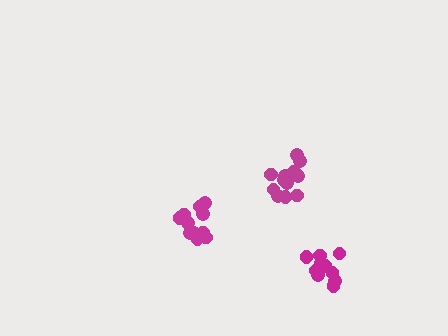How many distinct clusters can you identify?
There are 3 distinct clusters.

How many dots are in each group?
Group 1: 10 dots, Group 2: 15 dots, Group 3: 12 dots (37 total).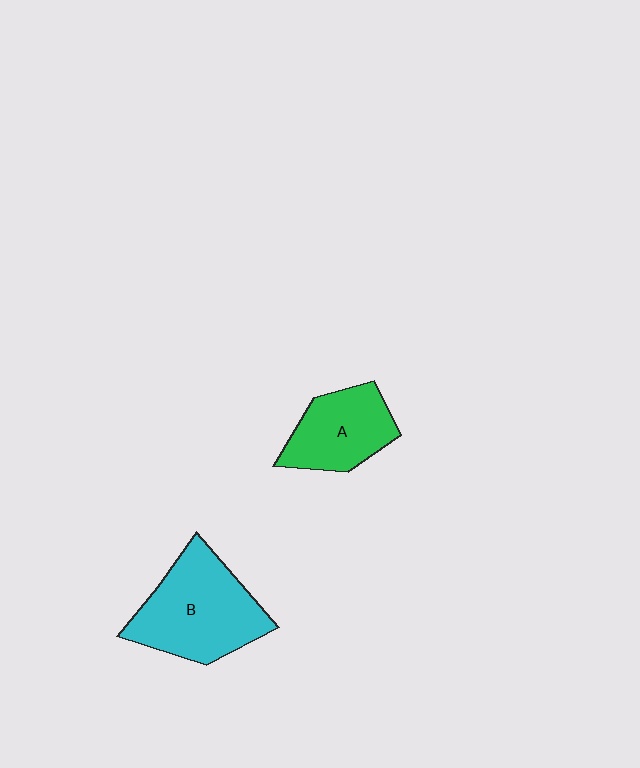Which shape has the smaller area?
Shape A (green).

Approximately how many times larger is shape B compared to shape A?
Approximately 1.5 times.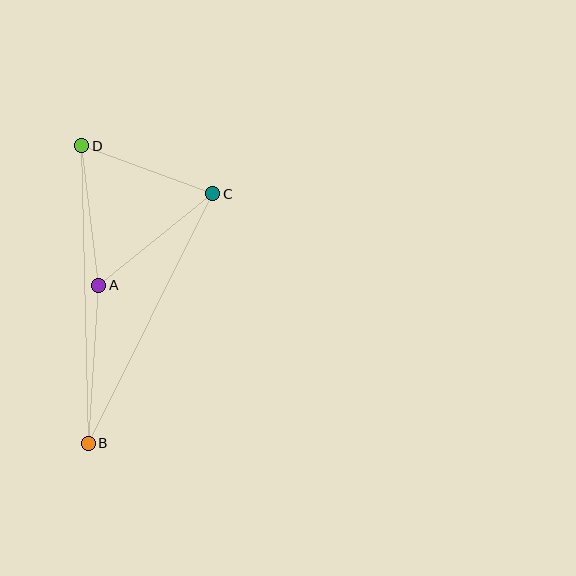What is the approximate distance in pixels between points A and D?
The distance between A and D is approximately 140 pixels.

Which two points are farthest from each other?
Points B and D are farthest from each other.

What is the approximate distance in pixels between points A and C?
The distance between A and C is approximately 146 pixels.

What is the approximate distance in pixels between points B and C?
The distance between B and C is approximately 279 pixels.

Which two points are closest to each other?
Points C and D are closest to each other.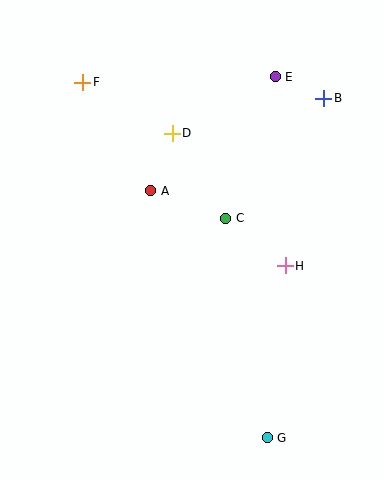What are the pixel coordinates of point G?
Point G is at (267, 438).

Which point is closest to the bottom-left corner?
Point G is closest to the bottom-left corner.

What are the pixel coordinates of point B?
Point B is at (324, 98).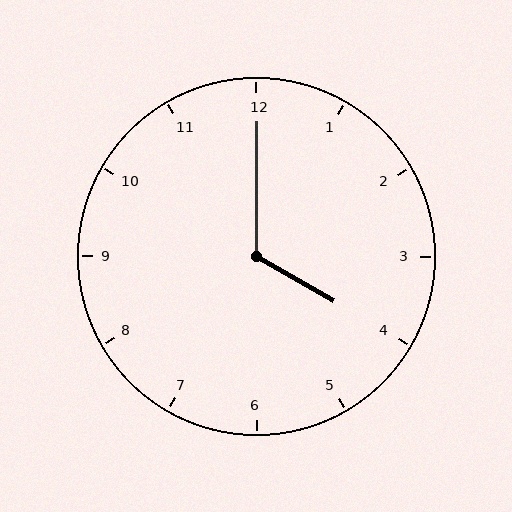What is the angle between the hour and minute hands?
Approximately 120 degrees.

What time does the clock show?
4:00.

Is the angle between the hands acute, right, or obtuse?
It is obtuse.